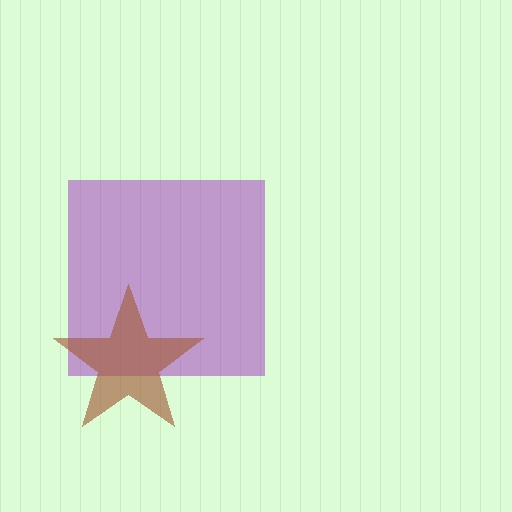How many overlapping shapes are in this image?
There are 2 overlapping shapes in the image.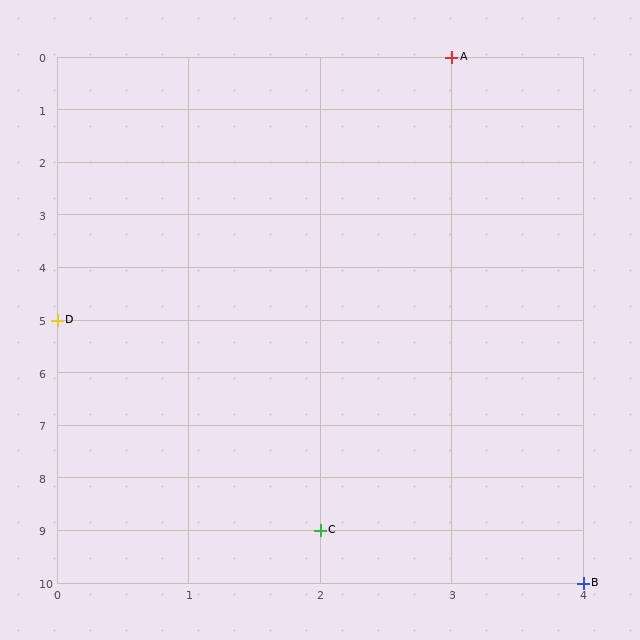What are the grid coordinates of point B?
Point B is at grid coordinates (4, 10).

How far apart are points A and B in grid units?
Points A and B are 1 column and 10 rows apart (about 10.0 grid units diagonally).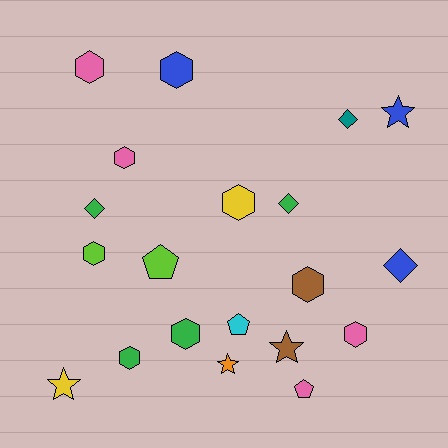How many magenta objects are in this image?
There are no magenta objects.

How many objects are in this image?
There are 20 objects.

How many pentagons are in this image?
There are 3 pentagons.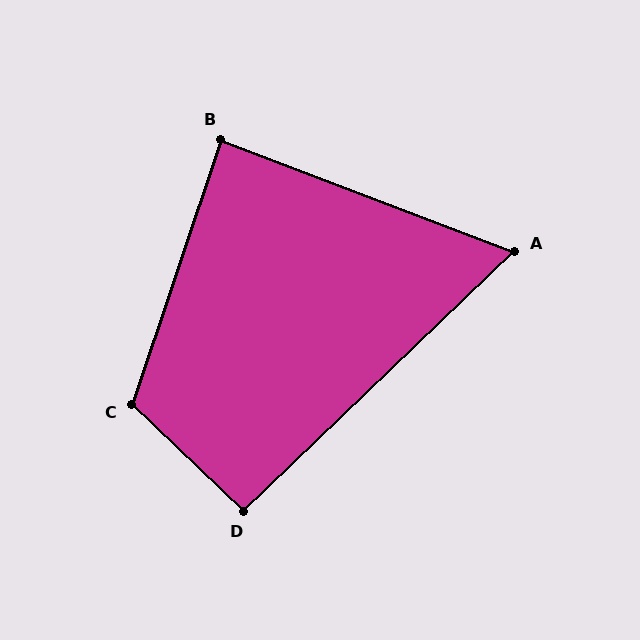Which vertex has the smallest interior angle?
A, at approximately 65 degrees.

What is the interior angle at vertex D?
Approximately 92 degrees (approximately right).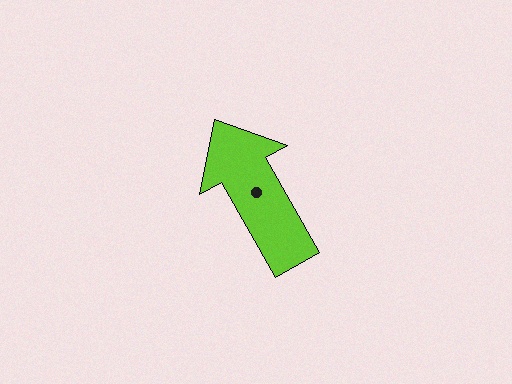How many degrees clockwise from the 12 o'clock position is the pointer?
Approximately 331 degrees.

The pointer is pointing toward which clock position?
Roughly 11 o'clock.